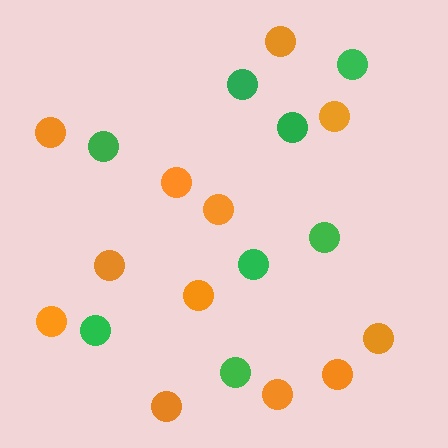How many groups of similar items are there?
There are 2 groups: one group of green circles (8) and one group of orange circles (12).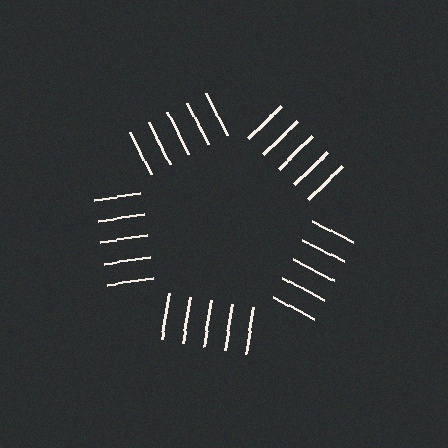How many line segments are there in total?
25 — 5 along each of the 5 edges.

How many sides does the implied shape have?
5 sides — the line-ends trace a pentagon.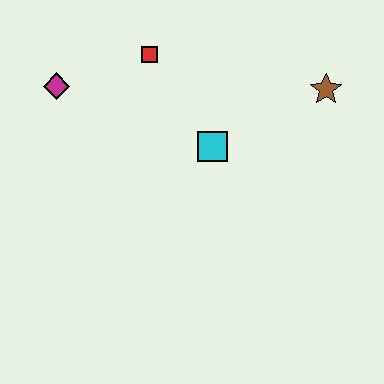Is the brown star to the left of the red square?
No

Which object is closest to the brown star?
The cyan square is closest to the brown star.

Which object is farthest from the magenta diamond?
The brown star is farthest from the magenta diamond.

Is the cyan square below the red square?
Yes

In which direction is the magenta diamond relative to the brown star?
The magenta diamond is to the left of the brown star.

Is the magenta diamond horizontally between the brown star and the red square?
No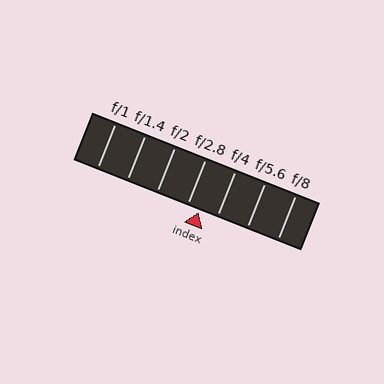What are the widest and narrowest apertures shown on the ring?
The widest aperture shown is f/1 and the narrowest is f/8.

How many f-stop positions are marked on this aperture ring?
There are 7 f-stop positions marked.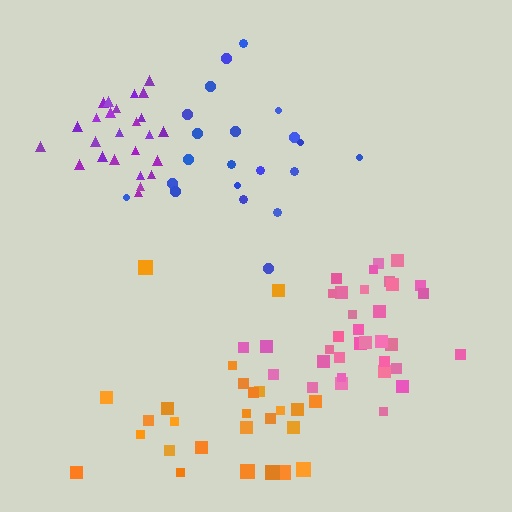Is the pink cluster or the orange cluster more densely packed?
Pink.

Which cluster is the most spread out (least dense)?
Orange.